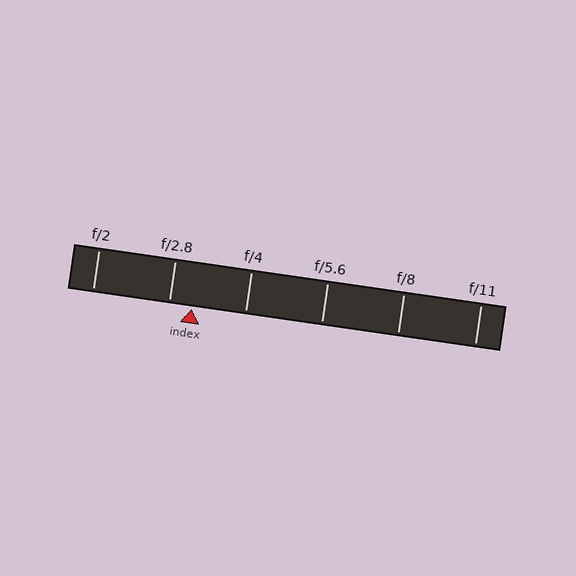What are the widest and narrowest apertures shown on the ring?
The widest aperture shown is f/2 and the narrowest is f/11.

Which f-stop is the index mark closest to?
The index mark is closest to f/2.8.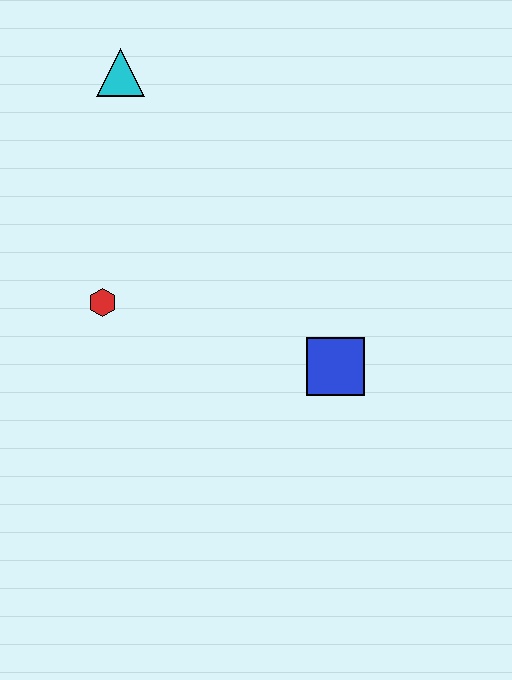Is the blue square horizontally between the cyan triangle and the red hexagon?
No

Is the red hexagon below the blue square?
No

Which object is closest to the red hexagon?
The cyan triangle is closest to the red hexagon.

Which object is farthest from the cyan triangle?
The blue square is farthest from the cyan triangle.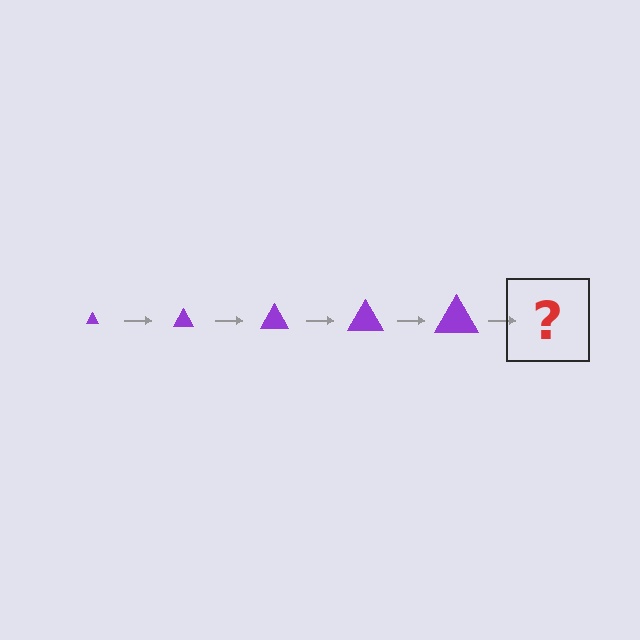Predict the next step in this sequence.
The next step is a purple triangle, larger than the previous one.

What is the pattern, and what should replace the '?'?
The pattern is that the triangle gets progressively larger each step. The '?' should be a purple triangle, larger than the previous one.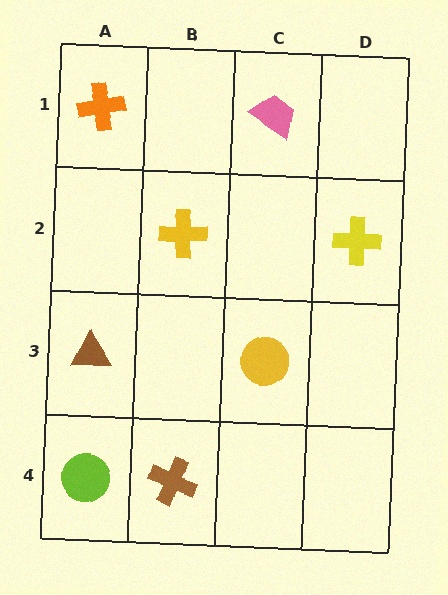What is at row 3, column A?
A brown triangle.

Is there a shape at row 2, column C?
No, that cell is empty.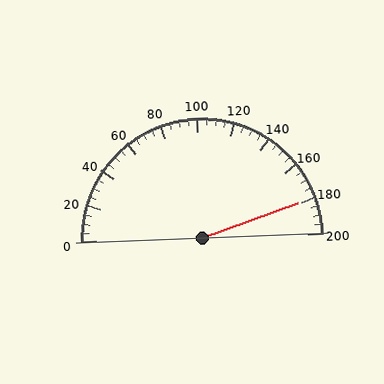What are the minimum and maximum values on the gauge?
The gauge ranges from 0 to 200.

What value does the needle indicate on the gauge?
The needle indicates approximately 180.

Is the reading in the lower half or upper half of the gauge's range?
The reading is in the upper half of the range (0 to 200).